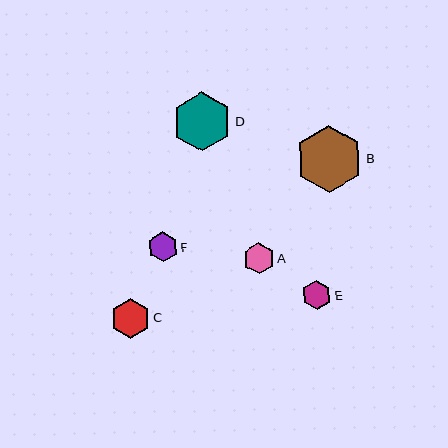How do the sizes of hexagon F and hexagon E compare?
Hexagon F and hexagon E are approximately the same size.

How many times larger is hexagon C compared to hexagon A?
Hexagon C is approximately 1.3 times the size of hexagon A.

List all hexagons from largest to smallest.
From largest to smallest: B, D, C, A, F, E.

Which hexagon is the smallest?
Hexagon E is the smallest with a size of approximately 29 pixels.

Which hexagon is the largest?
Hexagon B is the largest with a size of approximately 67 pixels.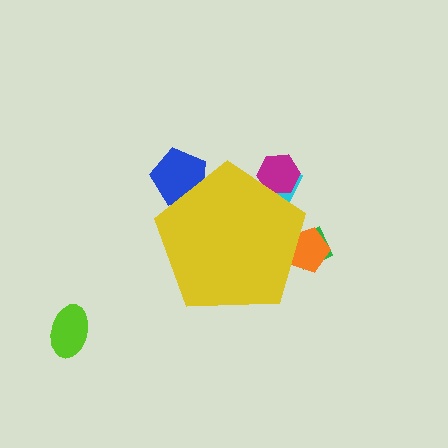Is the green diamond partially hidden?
Yes, the green diamond is partially hidden behind the yellow pentagon.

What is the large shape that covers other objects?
A yellow pentagon.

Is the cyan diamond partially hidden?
Yes, the cyan diamond is partially hidden behind the yellow pentagon.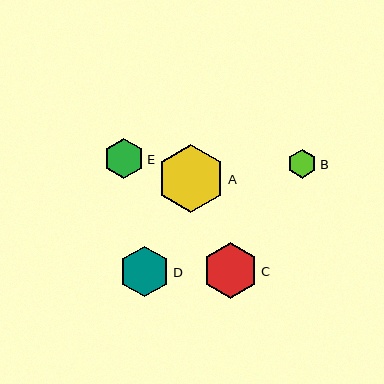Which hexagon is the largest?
Hexagon A is the largest with a size of approximately 68 pixels.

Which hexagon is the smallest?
Hexagon B is the smallest with a size of approximately 29 pixels.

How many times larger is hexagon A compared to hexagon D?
Hexagon A is approximately 1.3 times the size of hexagon D.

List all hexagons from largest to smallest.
From largest to smallest: A, C, D, E, B.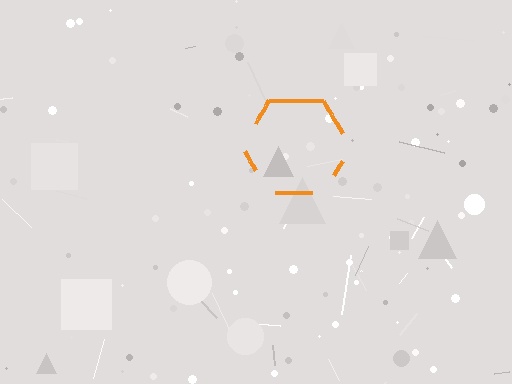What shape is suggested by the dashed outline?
The dashed outline suggests a hexagon.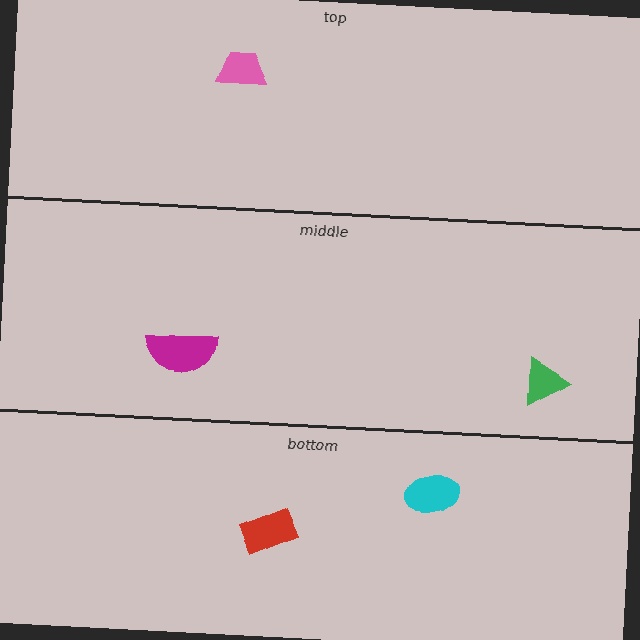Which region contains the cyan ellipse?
The bottom region.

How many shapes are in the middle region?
2.